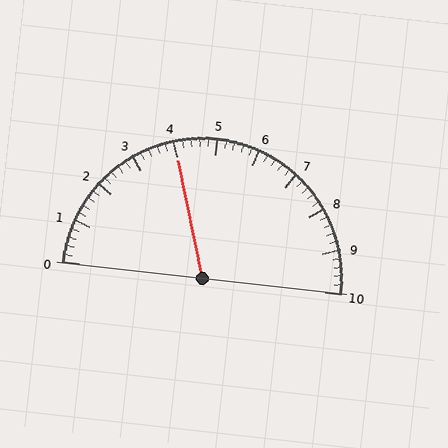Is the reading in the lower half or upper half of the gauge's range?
The reading is in the lower half of the range (0 to 10).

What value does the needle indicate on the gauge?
The needle indicates approximately 4.0.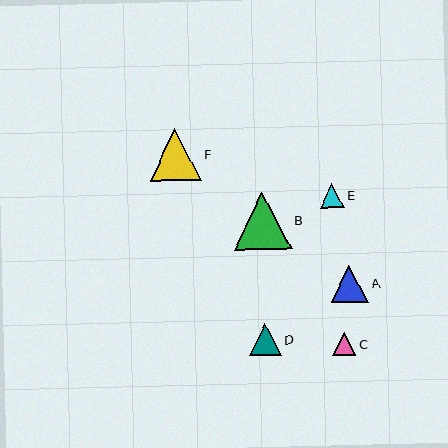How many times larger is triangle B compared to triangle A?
Triangle B is approximately 1.5 times the size of triangle A.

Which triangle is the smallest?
Triangle C is the smallest with a size of approximately 23 pixels.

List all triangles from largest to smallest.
From largest to smallest: B, F, A, D, E, C.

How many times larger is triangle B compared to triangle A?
Triangle B is approximately 1.5 times the size of triangle A.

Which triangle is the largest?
Triangle B is the largest with a size of approximately 57 pixels.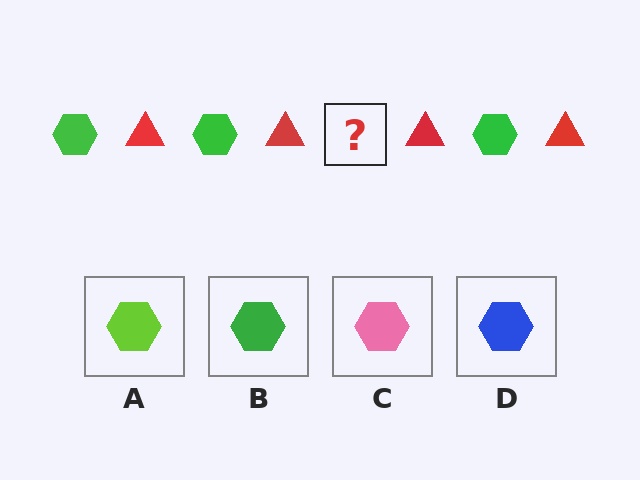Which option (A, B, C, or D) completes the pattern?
B.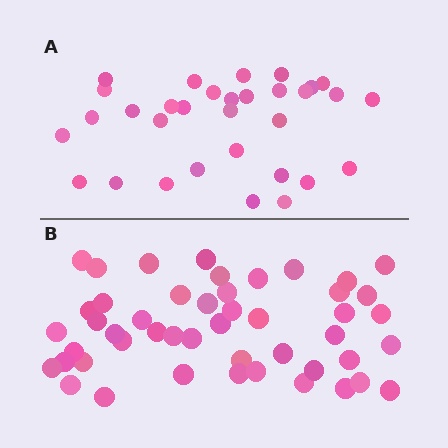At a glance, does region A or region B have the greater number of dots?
Region B (the bottom region) has more dots.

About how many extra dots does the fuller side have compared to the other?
Region B has approximately 15 more dots than region A.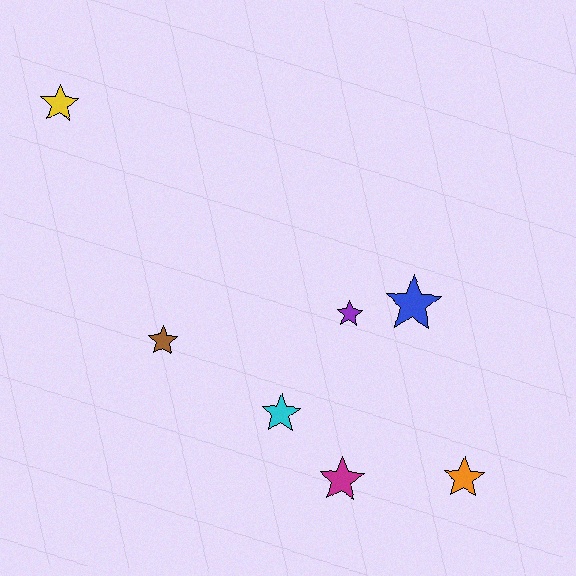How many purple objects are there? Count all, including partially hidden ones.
There is 1 purple object.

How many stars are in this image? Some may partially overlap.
There are 7 stars.